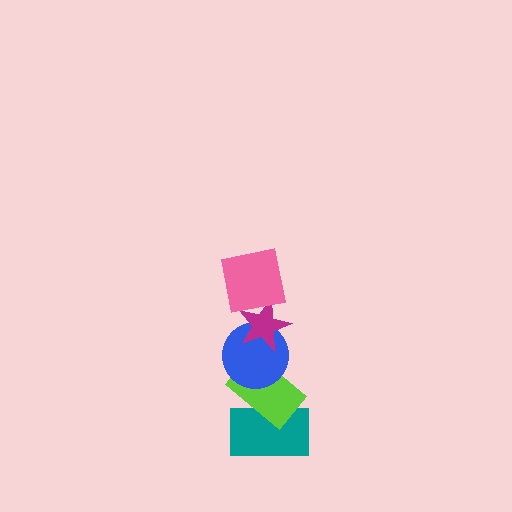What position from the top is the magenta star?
The magenta star is 2nd from the top.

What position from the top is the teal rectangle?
The teal rectangle is 5th from the top.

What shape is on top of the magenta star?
The pink square is on top of the magenta star.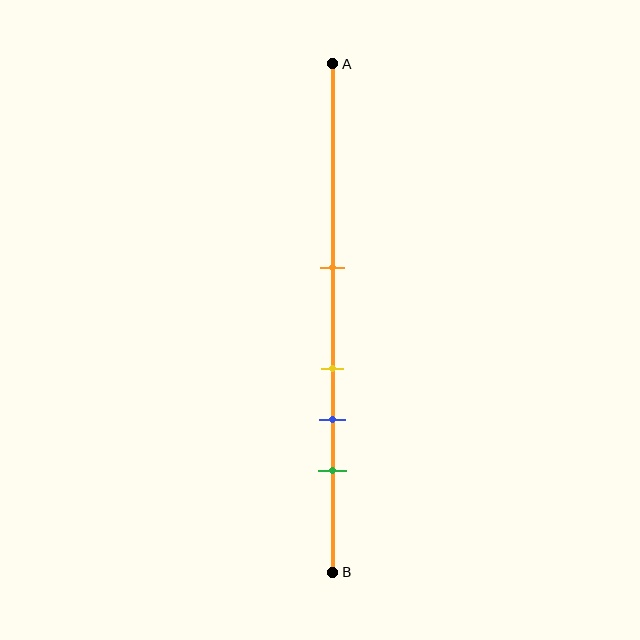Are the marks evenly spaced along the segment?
No, the marks are not evenly spaced.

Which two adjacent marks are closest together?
The yellow and blue marks are the closest adjacent pair.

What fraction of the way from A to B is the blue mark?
The blue mark is approximately 70% (0.7) of the way from A to B.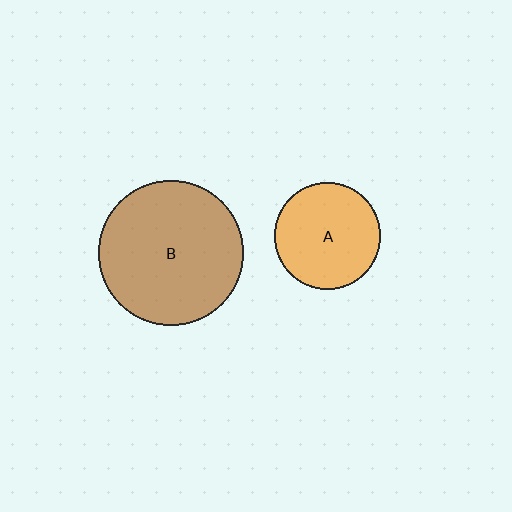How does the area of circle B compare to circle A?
Approximately 1.9 times.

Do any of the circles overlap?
No, none of the circles overlap.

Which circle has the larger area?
Circle B (brown).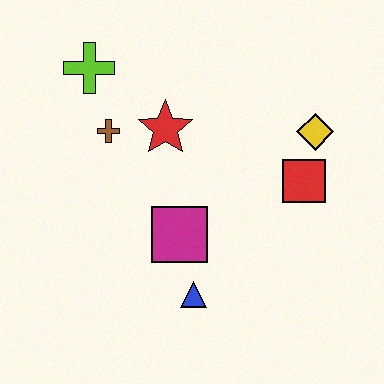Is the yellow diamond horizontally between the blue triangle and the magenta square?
No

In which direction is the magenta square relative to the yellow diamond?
The magenta square is to the left of the yellow diamond.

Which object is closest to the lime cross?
The brown cross is closest to the lime cross.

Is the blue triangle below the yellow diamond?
Yes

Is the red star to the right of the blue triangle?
No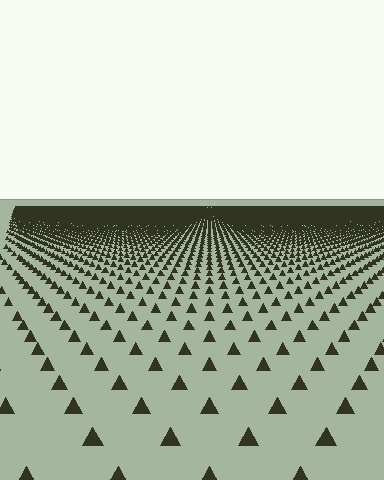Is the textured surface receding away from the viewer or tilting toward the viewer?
The surface is receding away from the viewer. Texture elements get smaller and denser toward the top.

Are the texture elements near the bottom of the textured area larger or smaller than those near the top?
Larger. Near the bottom, elements are closer to the viewer and appear at a bigger on-screen size.